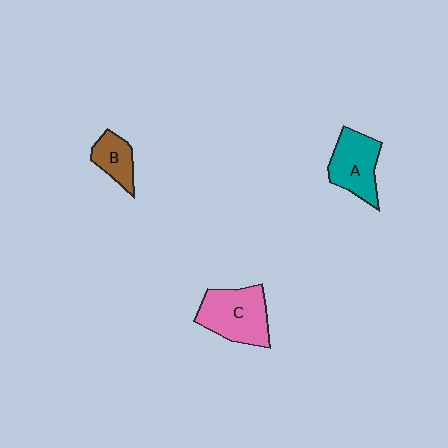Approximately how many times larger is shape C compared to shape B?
Approximately 2.0 times.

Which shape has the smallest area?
Shape B (brown).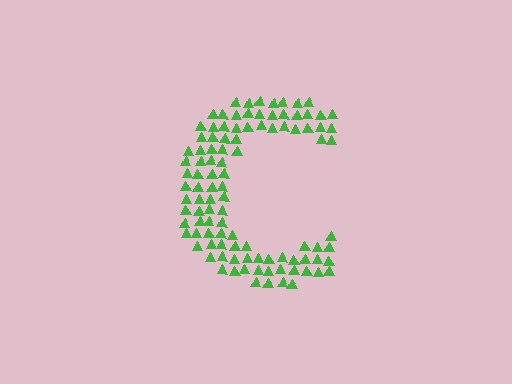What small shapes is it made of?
It is made of small triangles.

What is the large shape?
The large shape is the letter C.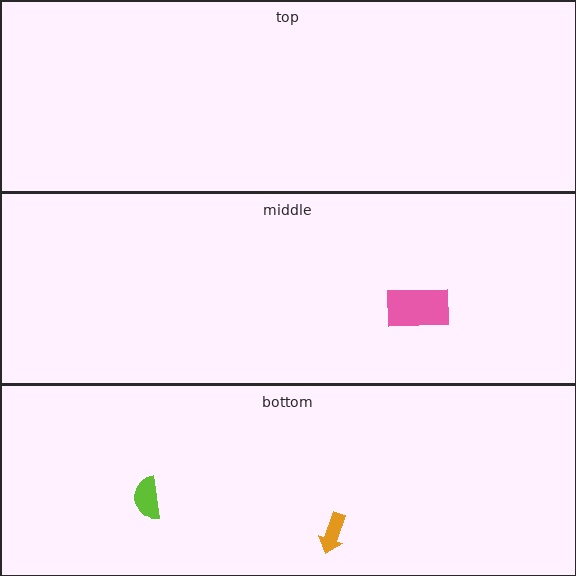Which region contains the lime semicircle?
The bottom region.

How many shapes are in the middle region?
1.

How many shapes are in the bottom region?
2.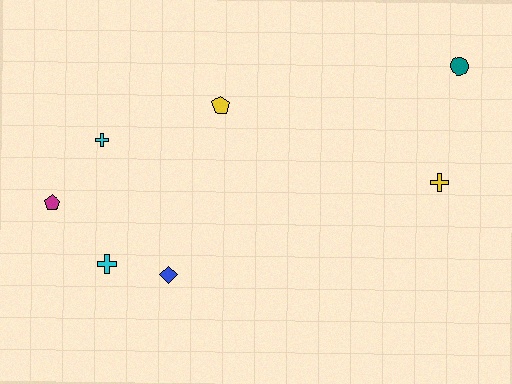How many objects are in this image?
There are 7 objects.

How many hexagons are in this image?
There are no hexagons.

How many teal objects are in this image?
There is 1 teal object.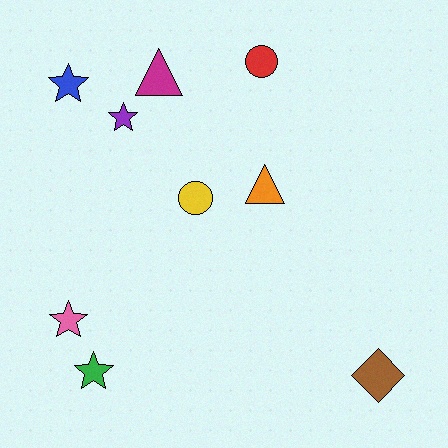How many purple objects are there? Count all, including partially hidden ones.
There is 1 purple object.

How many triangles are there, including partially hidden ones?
There are 2 triangles.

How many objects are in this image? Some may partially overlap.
There are 9 objects.